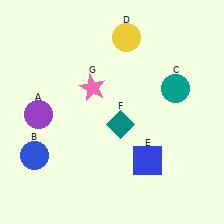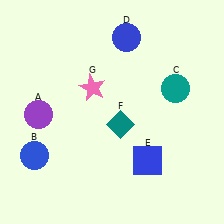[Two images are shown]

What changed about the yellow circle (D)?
In Image 1, D is yellow. In Image 2, it changed to blue.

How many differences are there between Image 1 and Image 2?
There is 1 difference between the two images.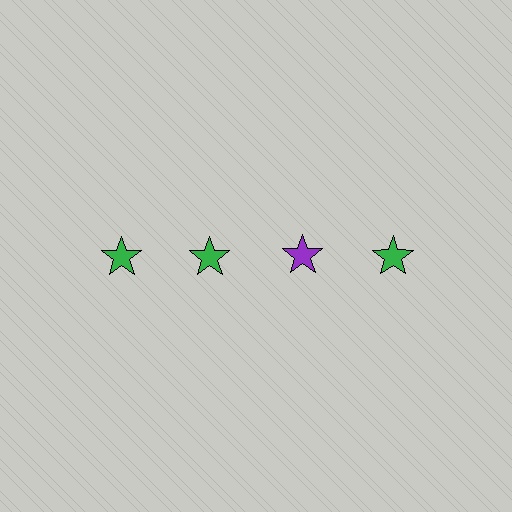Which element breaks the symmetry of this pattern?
The purple star in the top row, center column breaks the symmetry. All other shapes are green stars.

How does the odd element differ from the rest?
It has a different color: purple instead of green.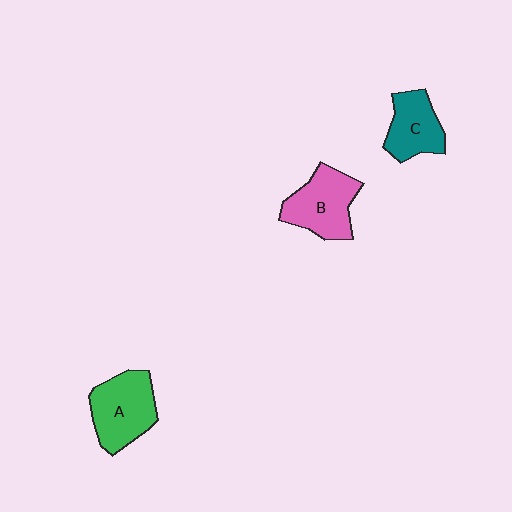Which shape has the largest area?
Shape A (green).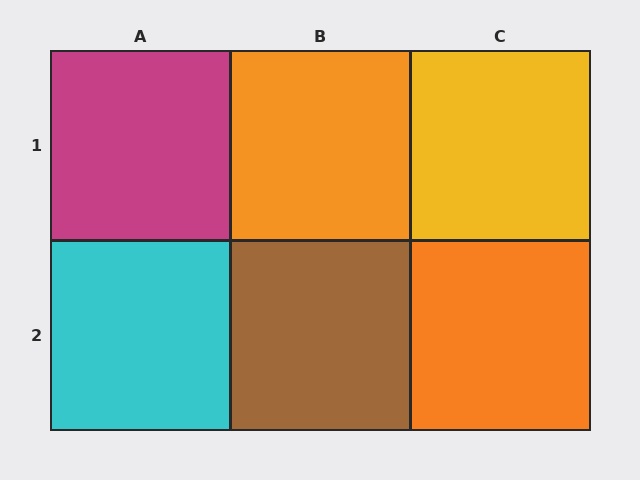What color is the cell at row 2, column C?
Orange.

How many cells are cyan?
1 cell is cyan.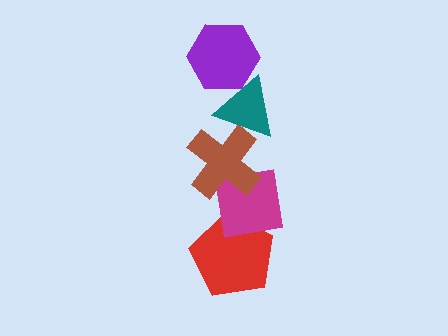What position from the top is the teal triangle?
The teal triangle is 2nd from the top.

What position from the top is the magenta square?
The magenta square is 4th from the top.